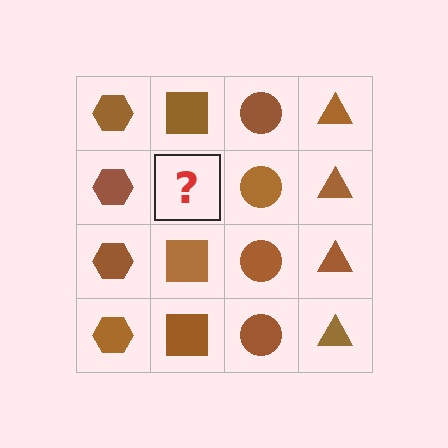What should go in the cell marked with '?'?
The missing cell should contain a brown square.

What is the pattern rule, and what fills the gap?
The rule is that each column has a consistent shape. The gap should be filled with a brown square.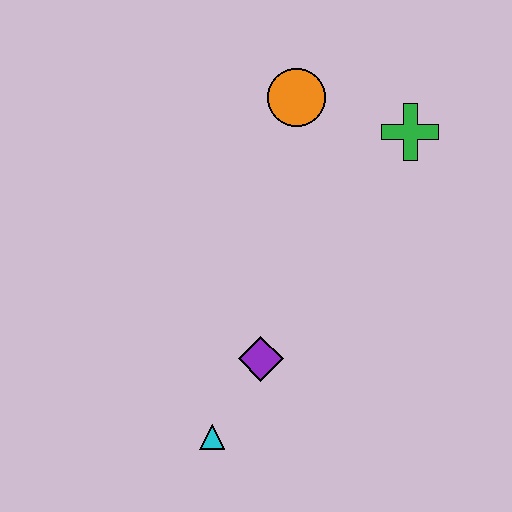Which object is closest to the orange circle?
The green cross is closest to the orange circle.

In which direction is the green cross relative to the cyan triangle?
The green cross is above the cyan triangle.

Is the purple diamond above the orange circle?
No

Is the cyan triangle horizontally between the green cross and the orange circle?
No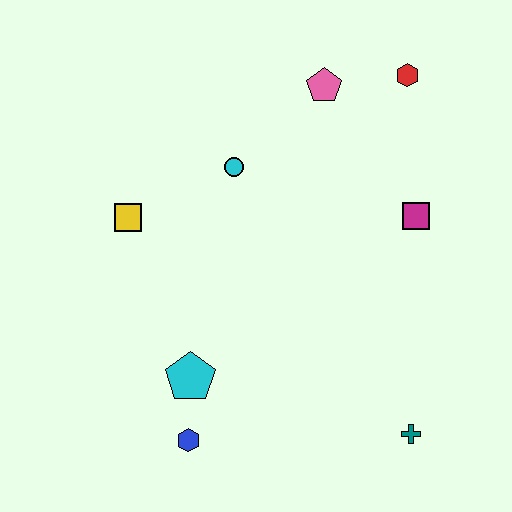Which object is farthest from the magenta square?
The blue hexagon is farthest from the magenta square.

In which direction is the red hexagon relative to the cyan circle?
The red hexagon is to the right of the cyan circle.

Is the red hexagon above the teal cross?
Yes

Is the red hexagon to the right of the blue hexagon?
Yes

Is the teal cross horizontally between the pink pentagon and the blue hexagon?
No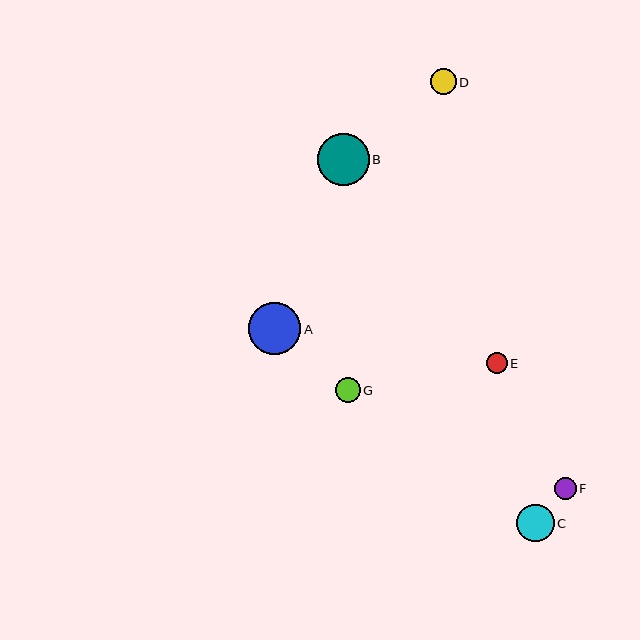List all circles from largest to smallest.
From largest to smallest: B, A, C, D, G, F, E.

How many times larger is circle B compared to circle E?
Circle B is approximately 2.5 times the size of circle E.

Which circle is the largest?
Circle B is the largest with a size of approximately 52 pixels.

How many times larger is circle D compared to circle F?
Circle D is approximately 1.2 times the size of circle F.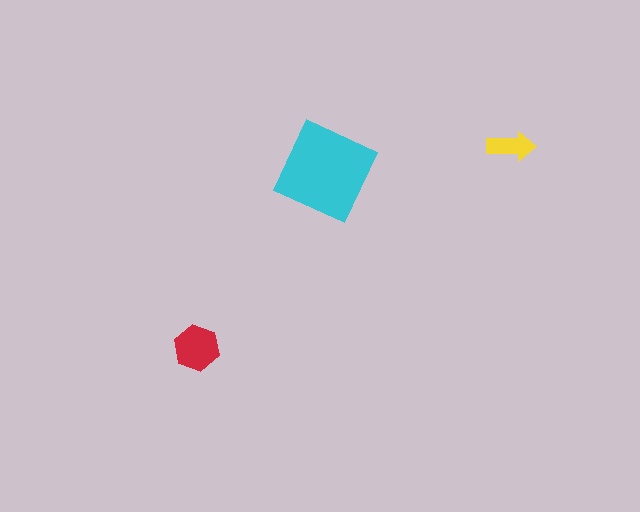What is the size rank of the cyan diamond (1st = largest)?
1st.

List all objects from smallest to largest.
The yellow arrow, the red hexagon, the cyan diamond.